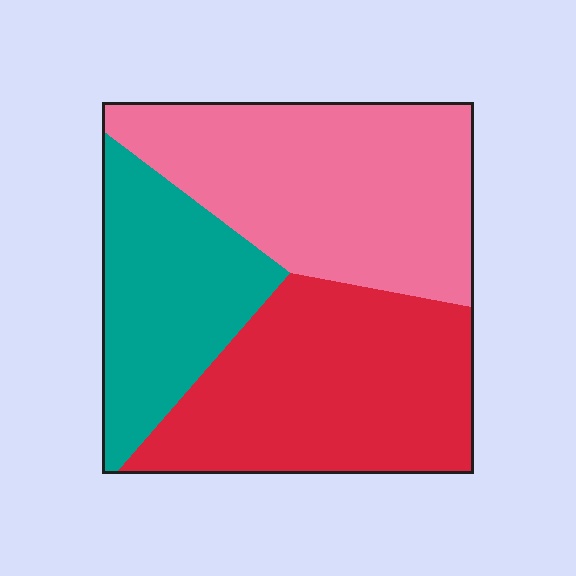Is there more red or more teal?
Red.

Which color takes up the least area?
Teal, at roughly 25%.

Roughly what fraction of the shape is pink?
Pink covers about 40% of the shape.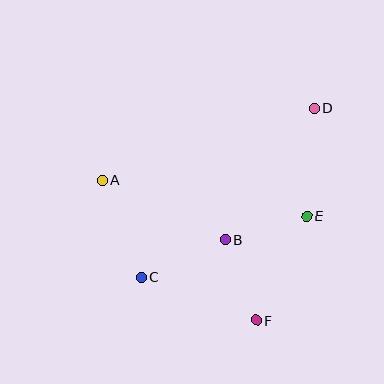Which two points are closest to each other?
Points B and E are closest to each other.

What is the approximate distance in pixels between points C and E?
The distance between C and E is approximately 177 pixels.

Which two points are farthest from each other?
Points C and D are farthest from each other.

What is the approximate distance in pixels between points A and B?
The distance between A and B is approximately 136 pixels.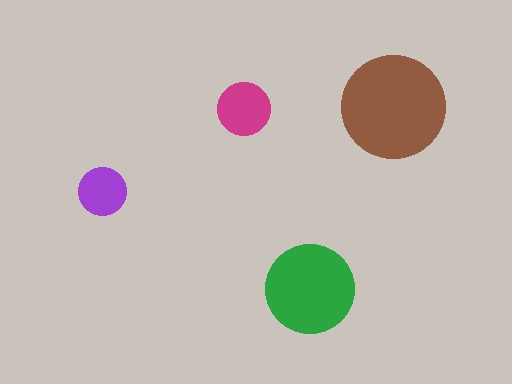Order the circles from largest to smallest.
the brown one, the green one, the magenta one, the purple one.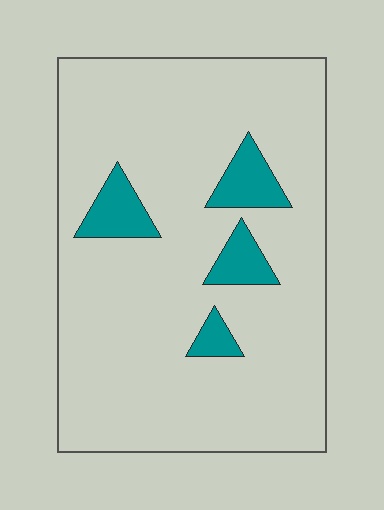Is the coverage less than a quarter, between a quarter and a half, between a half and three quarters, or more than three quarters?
Less than a quarter.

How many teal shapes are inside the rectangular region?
4.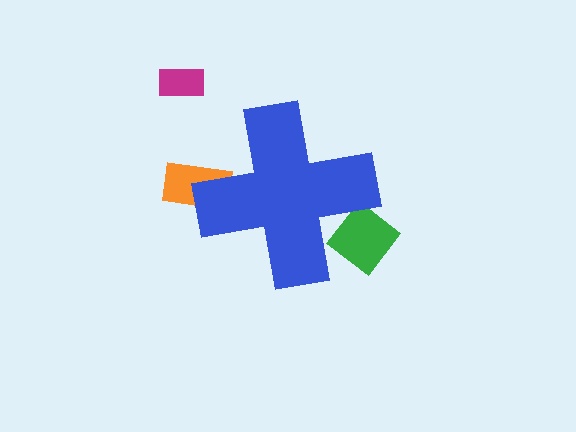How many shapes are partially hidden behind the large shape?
2 shapes are partially hidden.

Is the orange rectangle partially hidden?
Yes, the orange rectangle is partially hidden behind the blue cross.